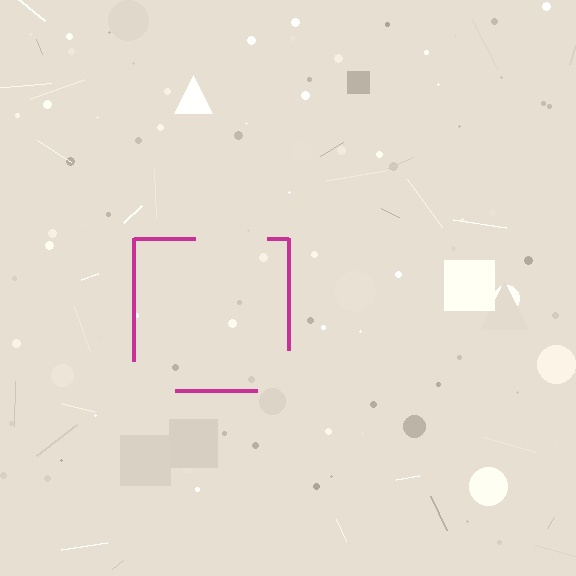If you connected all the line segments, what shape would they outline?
They would outline a square.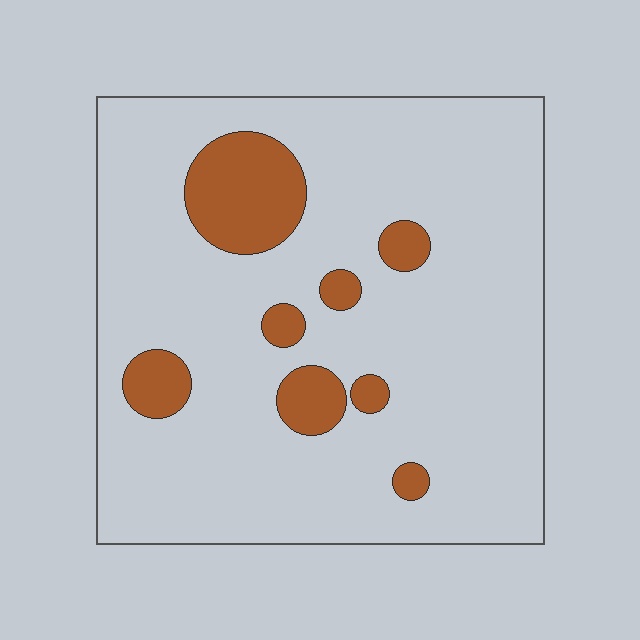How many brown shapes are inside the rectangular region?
8.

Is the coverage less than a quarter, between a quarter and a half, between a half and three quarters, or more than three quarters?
Less than a quarter.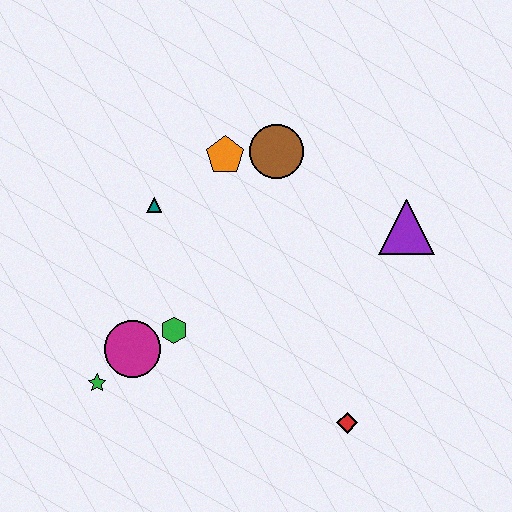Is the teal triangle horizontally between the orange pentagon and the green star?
Yes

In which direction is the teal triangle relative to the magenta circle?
The teal triangle is above the magenta circle.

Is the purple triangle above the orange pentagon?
No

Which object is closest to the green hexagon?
The magenta circle is closest to the green hexagon.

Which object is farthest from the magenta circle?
The purple triangle is farthest from the magenta circle.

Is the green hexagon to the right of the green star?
Yes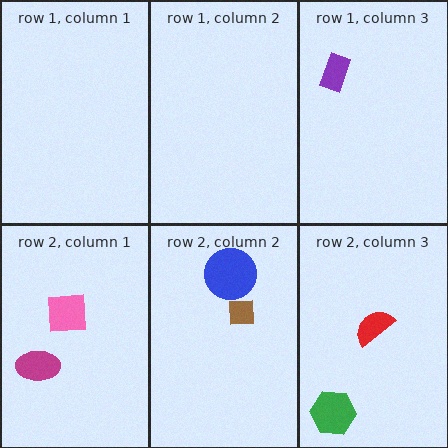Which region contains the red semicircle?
The row 2, column 3 region.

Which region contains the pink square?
The row 2, column 1 region.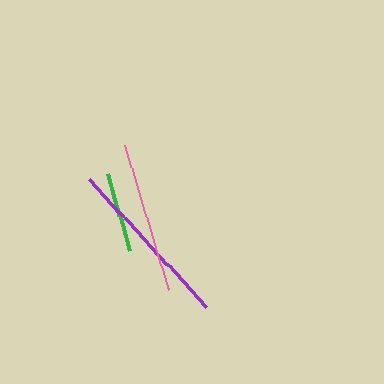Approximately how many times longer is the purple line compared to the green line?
The purple line is approximately 2.1 times the length of the green line.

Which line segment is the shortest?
The green line is the shortest at approximately 81 pixels.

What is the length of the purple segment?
The purple segment is approximately 173 pixels long.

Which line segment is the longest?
The purple line is the longest at approximately 173 pixels.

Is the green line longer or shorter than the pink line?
The pink line is longer than the green line.